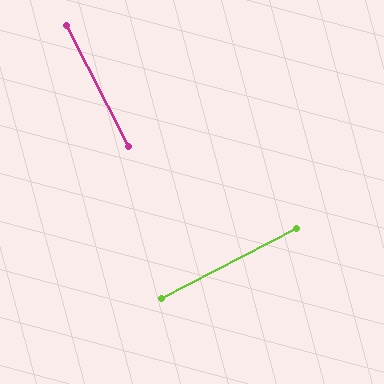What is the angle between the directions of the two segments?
Approximately 90 degrees.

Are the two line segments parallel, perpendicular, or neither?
Perpendicular — they meet at approximately 90°.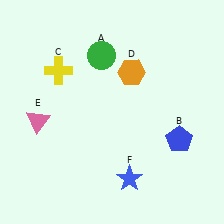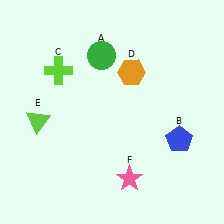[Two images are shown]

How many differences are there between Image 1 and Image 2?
There are 3 differences between the two images.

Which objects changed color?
C changed from yellow to lime. E changed from pink to lime. F changed from blue to pink.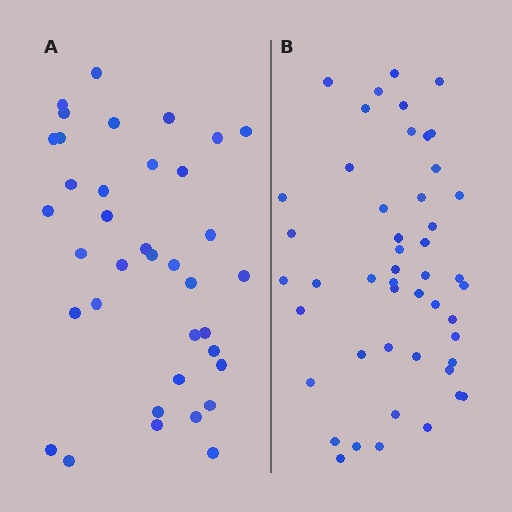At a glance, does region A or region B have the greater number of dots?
Region B (the right region) has more dots.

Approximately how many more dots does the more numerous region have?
Region B has roughly 12 or so more dots than region A.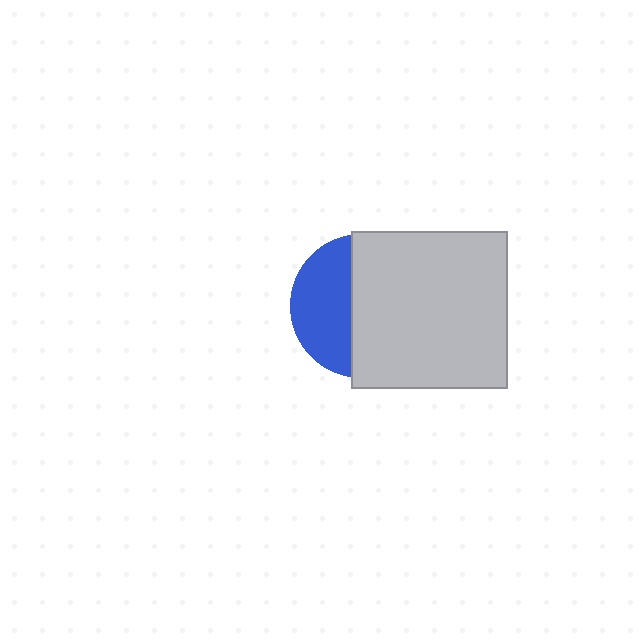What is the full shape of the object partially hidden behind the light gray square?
The partially hidden object is a blue circle.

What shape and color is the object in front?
The object in front is a light gray square.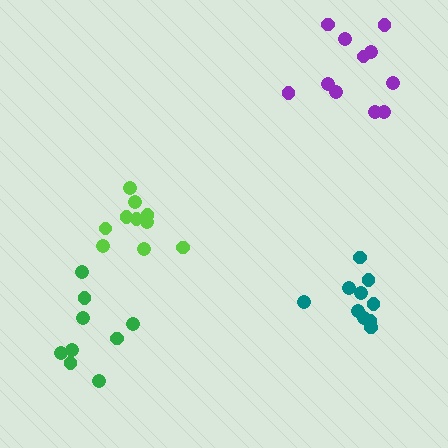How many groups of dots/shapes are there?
There are 4 groups.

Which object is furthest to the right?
The teal cluster is rightmost.